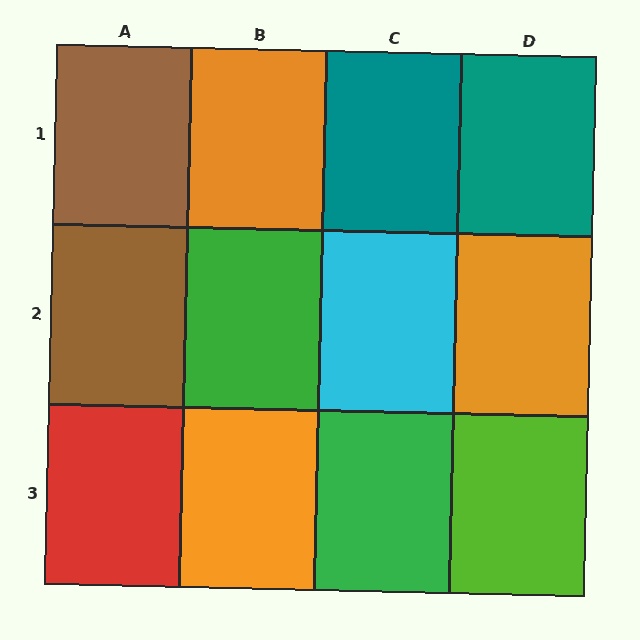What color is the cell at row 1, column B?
Orange.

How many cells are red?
1 cell is red.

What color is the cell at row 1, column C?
Teal.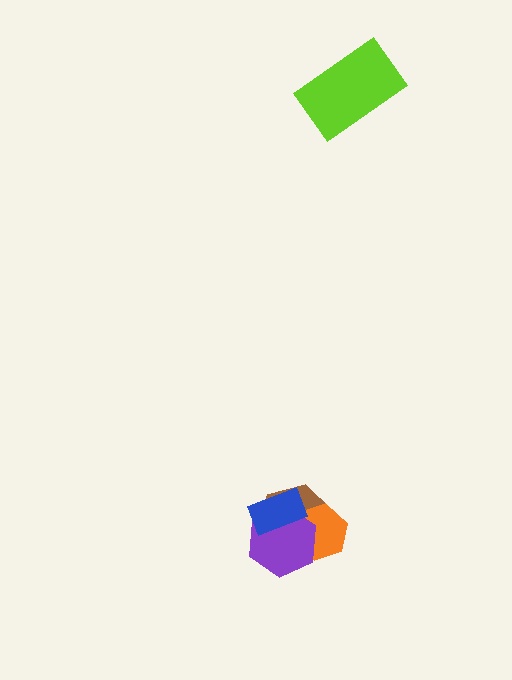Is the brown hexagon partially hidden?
Yes, it is partially covered by another shape.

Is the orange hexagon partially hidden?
Yes, it is partially covered by another shape.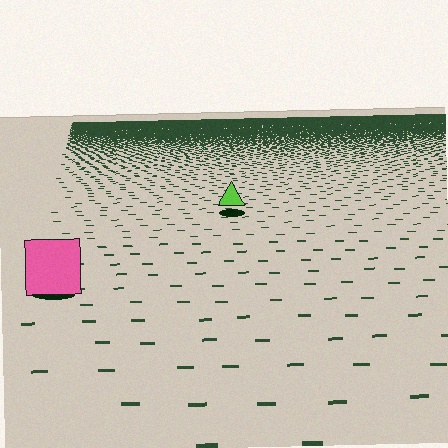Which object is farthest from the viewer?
The lime triangle is farthest from the viewer. It appears smaller and the ground texture around it is denser.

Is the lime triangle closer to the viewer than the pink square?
No. The pink square is closer — you can tell from the texture gradient: the ground texture is coarser near it.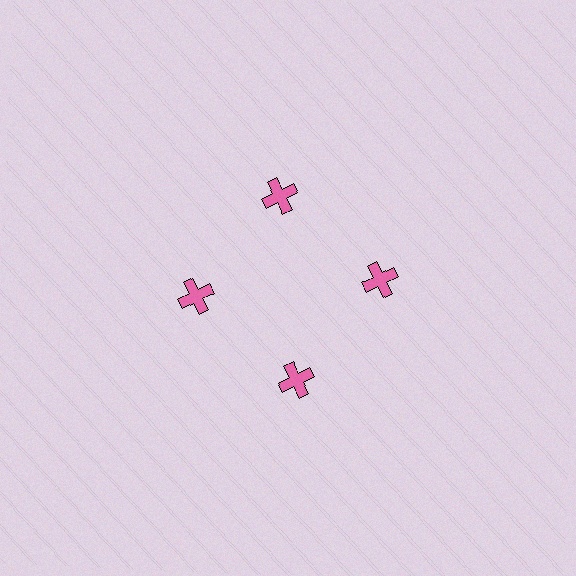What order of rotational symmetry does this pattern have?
This pattern has 4-fold rotational symmetry.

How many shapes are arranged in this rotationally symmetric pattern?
There are 4 shapes, arranged in 4 groups of 1.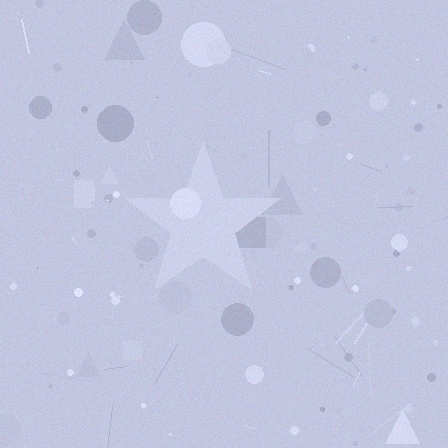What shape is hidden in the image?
A star is hidden in the image.